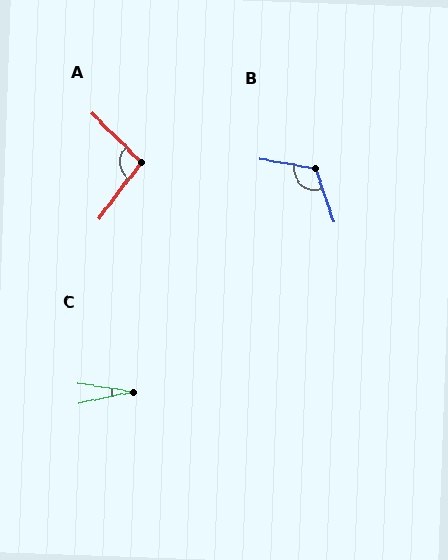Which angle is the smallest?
C, at approximately 21 degrees.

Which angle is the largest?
B, at approximately 119 degrees.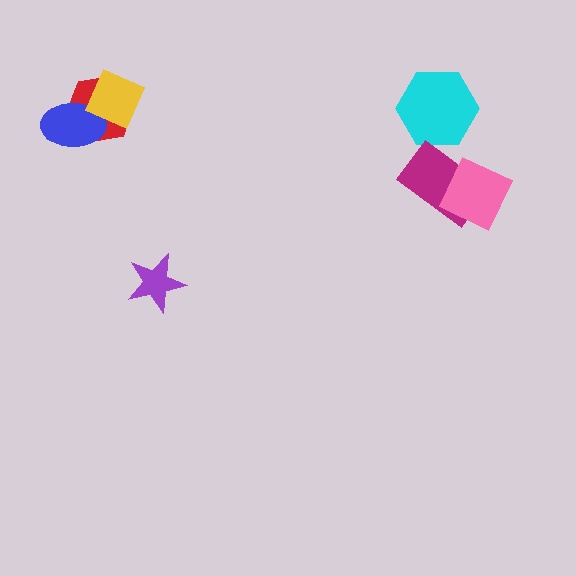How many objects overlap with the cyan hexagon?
0 objects overlap with the cyan hexagon.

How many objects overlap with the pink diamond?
1 object overlaps with the pink diamond.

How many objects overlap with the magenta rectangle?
1 object overlaps with the magenta rectangle.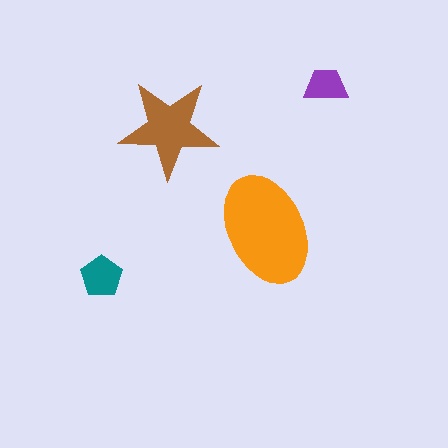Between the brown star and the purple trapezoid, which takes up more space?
The brown star.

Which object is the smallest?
The purple trapezoid.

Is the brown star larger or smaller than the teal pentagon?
Larger.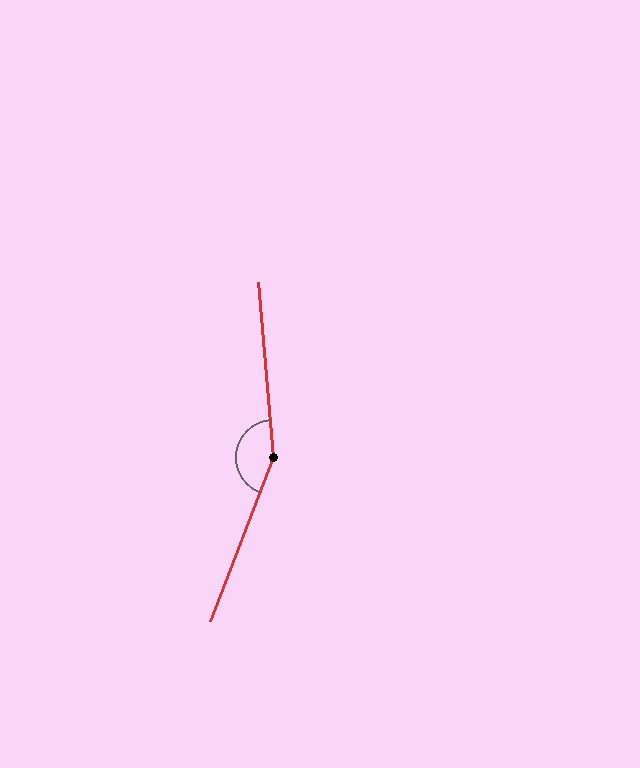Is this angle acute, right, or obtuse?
It is obtuse.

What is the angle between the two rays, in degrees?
Approximately 154 degrees.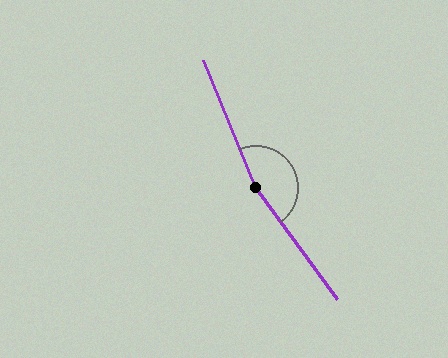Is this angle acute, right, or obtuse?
It is obtuse.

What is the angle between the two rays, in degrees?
Approximately 166 degrees.